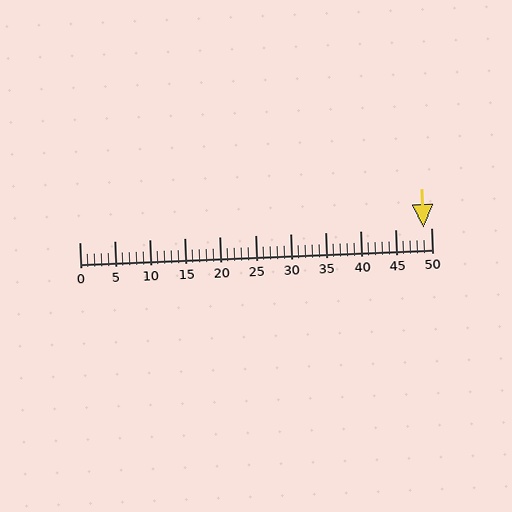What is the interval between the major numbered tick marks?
The major tick marks are spaced 5 units apart.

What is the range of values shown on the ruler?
The ruler shows values from 0 to 50.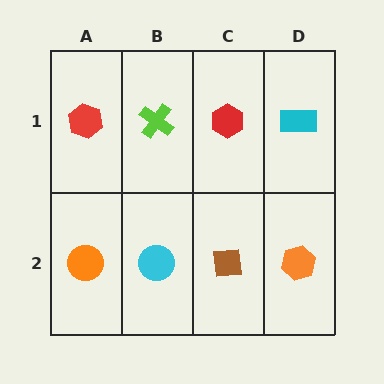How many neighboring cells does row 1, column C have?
3.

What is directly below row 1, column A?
An orange circle.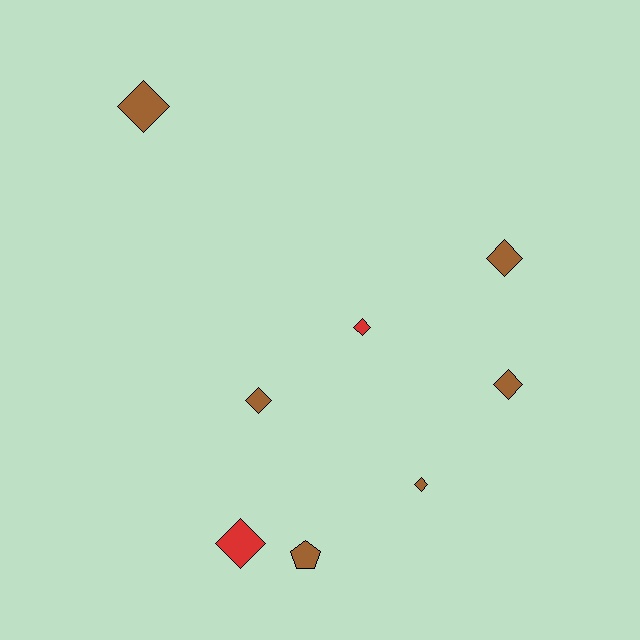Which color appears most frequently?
Brown, with 6 objects.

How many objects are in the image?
There are 8 objects.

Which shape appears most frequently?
Diamond, with 7 objects.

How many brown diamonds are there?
There are 5 brown diamonds.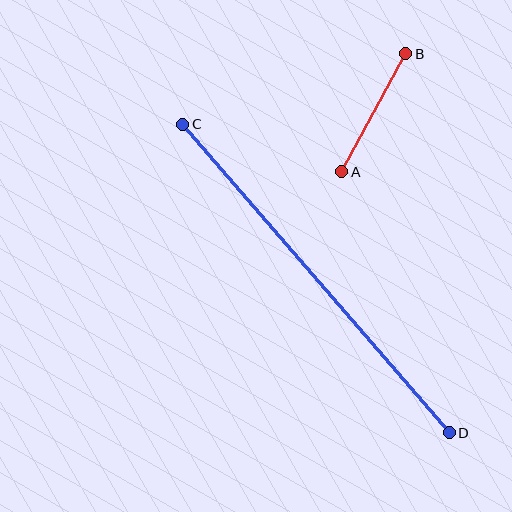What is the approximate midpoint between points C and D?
The midpoint is at approximately (316, 279) pixels.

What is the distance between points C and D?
The distance is approximately 408 pixels.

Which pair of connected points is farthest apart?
Points C and D are farthest apart.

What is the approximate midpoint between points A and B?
The midpoint is at approximately (374, 113) pixels.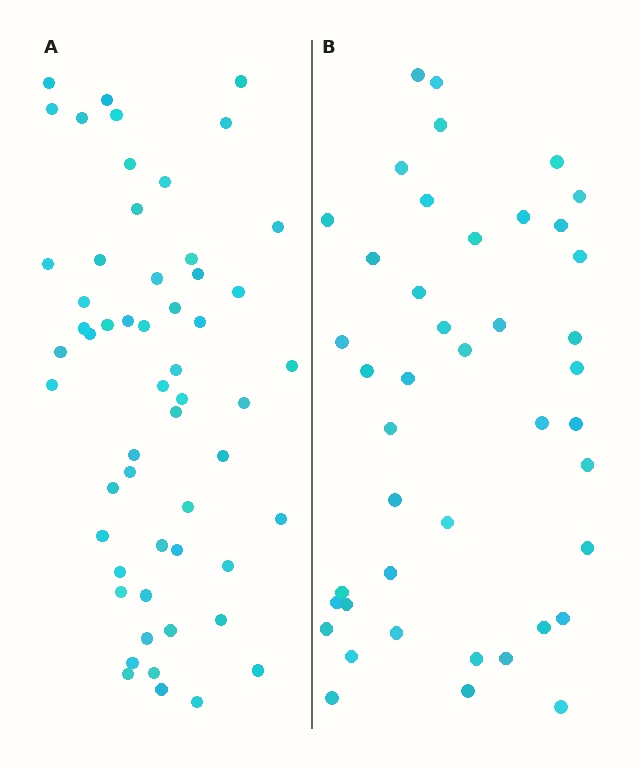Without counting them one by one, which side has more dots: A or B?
Region A (the left region) has more dots.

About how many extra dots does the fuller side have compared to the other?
Region A has roughly 12 or so more dots than region B.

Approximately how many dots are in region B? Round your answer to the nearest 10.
About 40 dots. (The exact count is 43, which rounds to 40.)